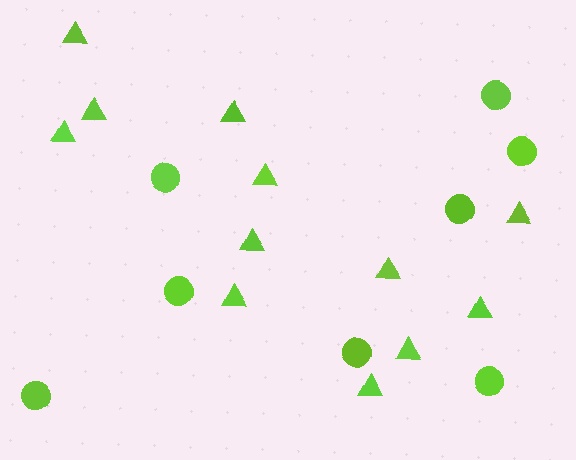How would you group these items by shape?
There are 2 groups: one group of triangles (12) and one group of circles (8).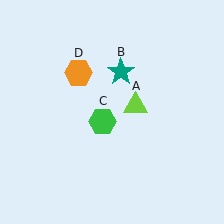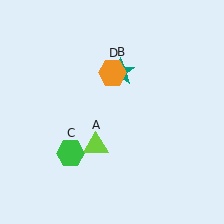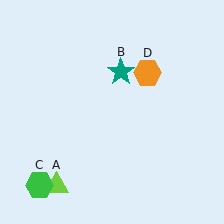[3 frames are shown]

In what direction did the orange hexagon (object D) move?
The orange hexagon (object D) moved right.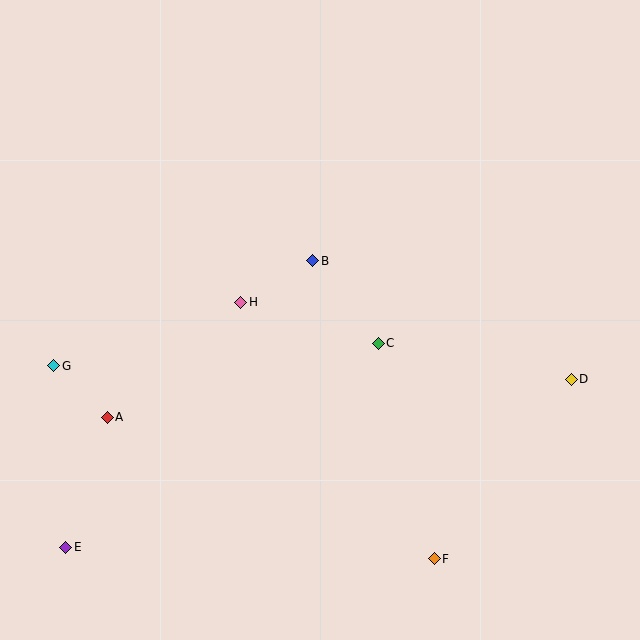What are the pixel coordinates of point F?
Point F is at (434, 559).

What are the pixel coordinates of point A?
Point A is at (107, 417).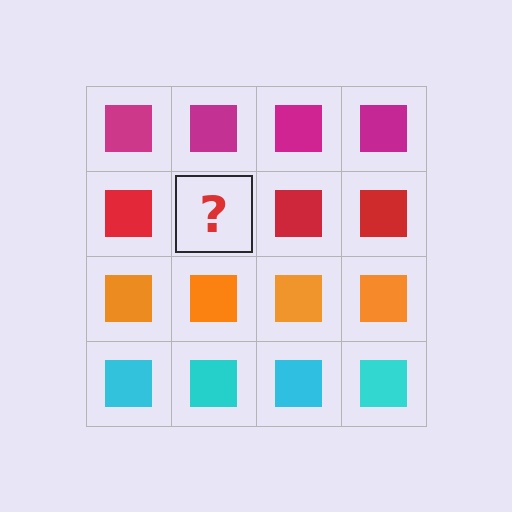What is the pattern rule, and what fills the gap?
The rule is that each row has a consistent color. The gap should be filled with a red square.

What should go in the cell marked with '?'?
The missing cell should contain a red square.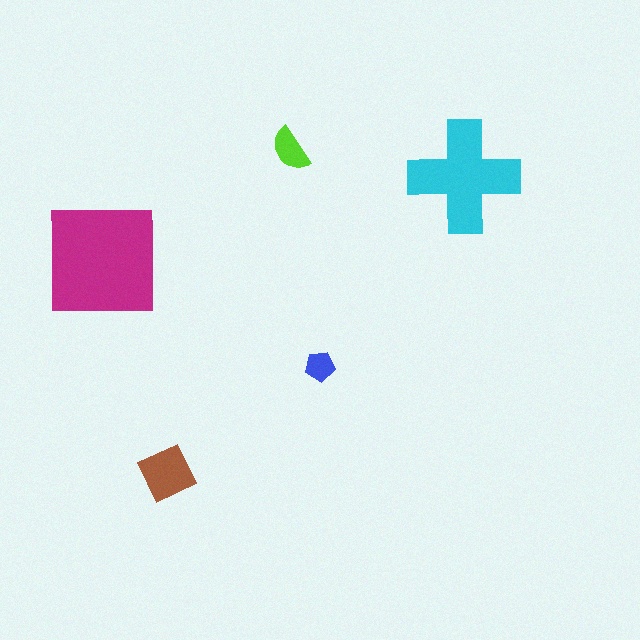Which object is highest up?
The lime semicircle is topmost.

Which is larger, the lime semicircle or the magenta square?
The magenta square.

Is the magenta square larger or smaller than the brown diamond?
Larger.